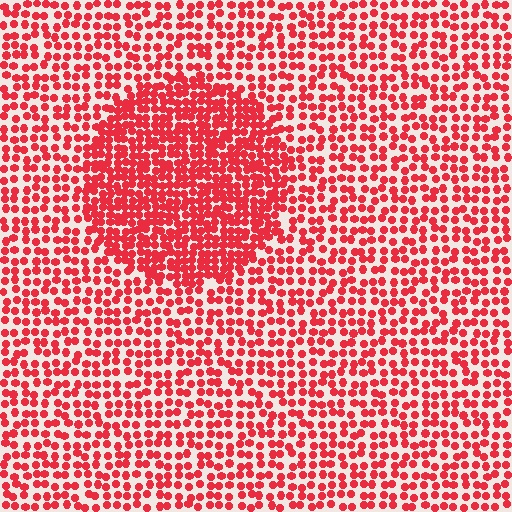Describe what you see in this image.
The image contains small red elements arranged at two different densities. A circle-shaped region is visible where the elements are more densely packed than the surrounding area.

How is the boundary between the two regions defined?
The boundary is defined by a change in element density (approximately 1.8x ratio). All elements are the same color, size, and shape.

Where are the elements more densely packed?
The elements are more densely packed inside the circle boundary.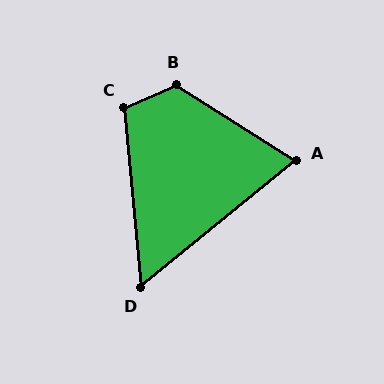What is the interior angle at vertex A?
Approximately 72 degrees (acute).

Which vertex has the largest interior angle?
B, at approximately 124 degrees.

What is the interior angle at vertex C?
Approximately 108 degrees (obtuse).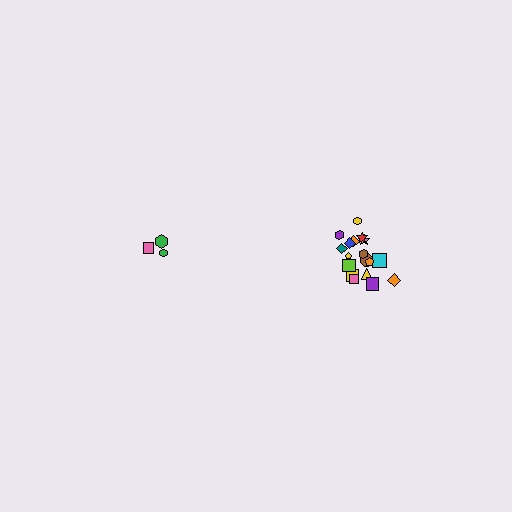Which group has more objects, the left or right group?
The right group.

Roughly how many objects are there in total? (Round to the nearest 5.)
Roughly 20 objects in total.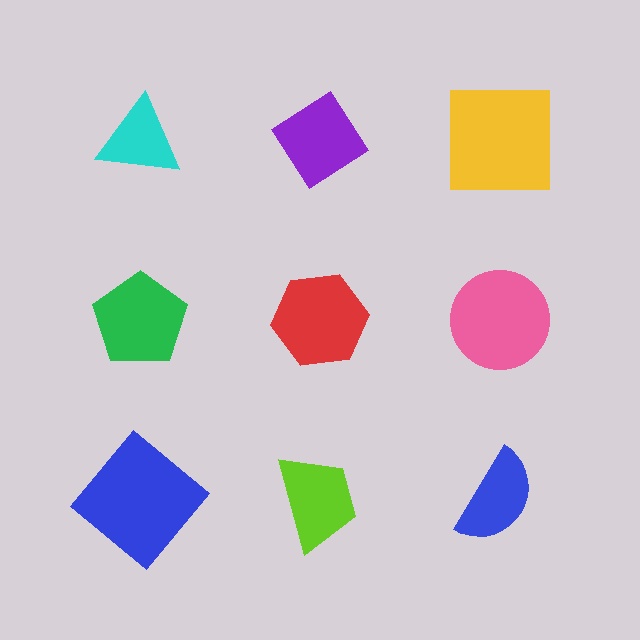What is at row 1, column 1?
A cyan triangle.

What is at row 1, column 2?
A purple diamond.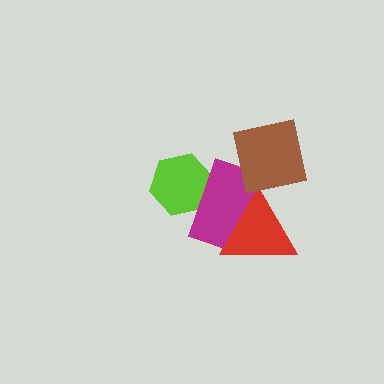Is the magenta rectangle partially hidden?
Yes, it is partially covered by another shape.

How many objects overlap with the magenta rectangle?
2 objects overlap with the magenta rectangle.